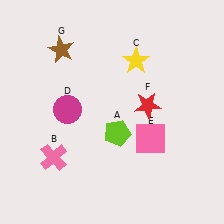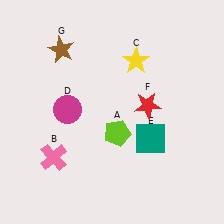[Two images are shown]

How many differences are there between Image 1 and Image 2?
There is 1 difference between the two images.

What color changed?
The square (E) changed from pink in Image 1 to teal in Image 2.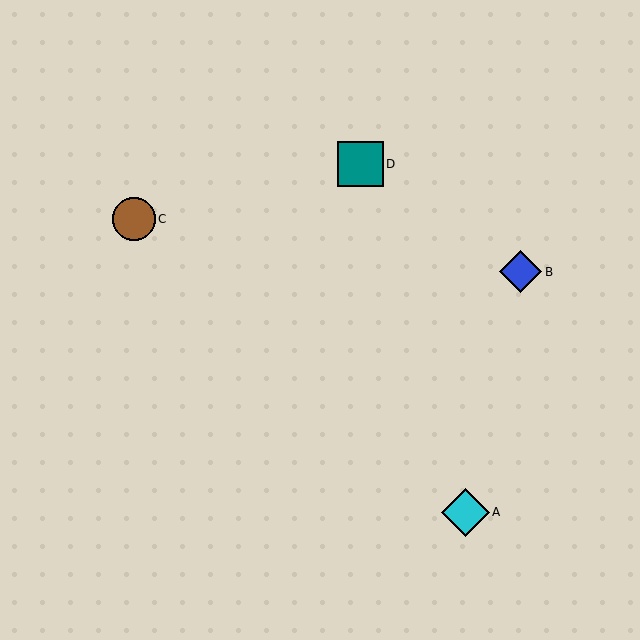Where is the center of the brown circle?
The center of the brown circle is at (134, 219).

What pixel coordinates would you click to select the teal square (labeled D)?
Click at (360, 164) to select the teal square D.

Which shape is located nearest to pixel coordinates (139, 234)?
The brown circle (labeled C) at (134, 219) is nearest to that location.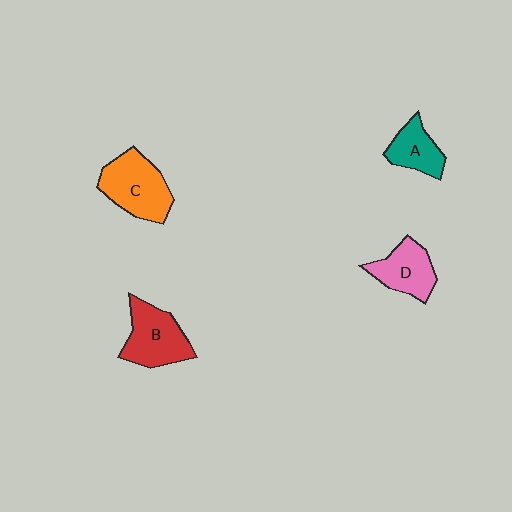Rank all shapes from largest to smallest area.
From largest to smallest: C (orange), B (red), D (pink), A (teal).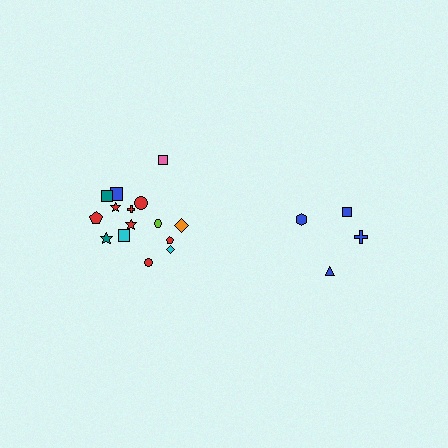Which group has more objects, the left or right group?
The left group.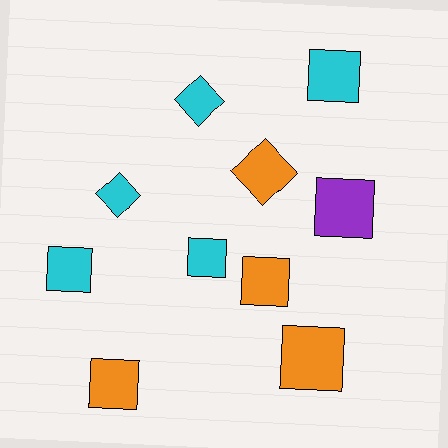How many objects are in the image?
There are 10 objects.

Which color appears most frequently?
Cyan, with 5 objects.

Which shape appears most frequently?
Square, with 7 objects.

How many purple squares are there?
There is 1 purple square.